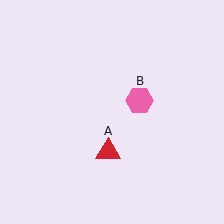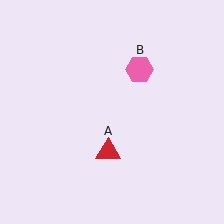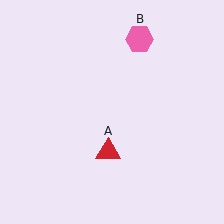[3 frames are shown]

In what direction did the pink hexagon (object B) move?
The pink hexagon (object B) moved up.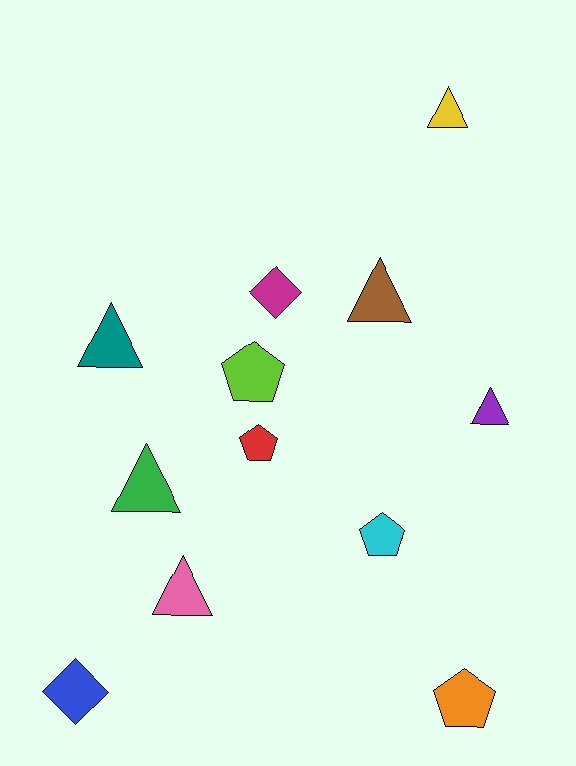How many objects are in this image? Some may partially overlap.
There are 12 objects.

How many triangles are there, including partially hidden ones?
There are 6 triangles.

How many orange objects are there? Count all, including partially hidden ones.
There is 1 orange object.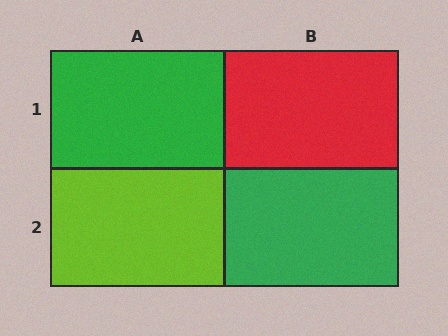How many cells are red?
1 cell is red.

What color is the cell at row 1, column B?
Red.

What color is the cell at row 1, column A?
Green.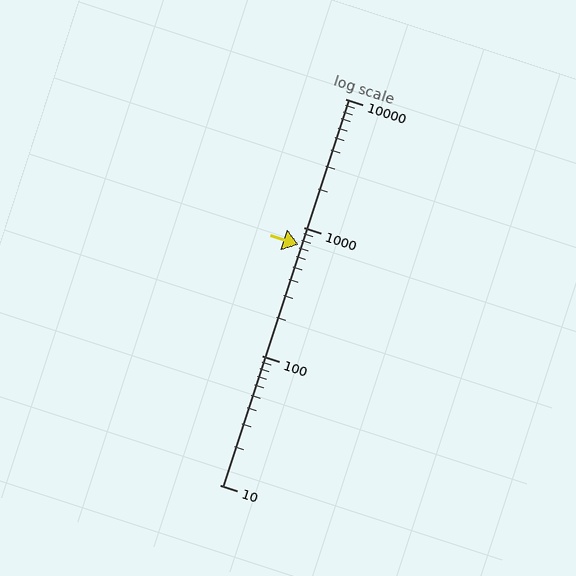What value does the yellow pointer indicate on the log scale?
The pointer indicates approximately 730.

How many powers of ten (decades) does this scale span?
The scale spans 3 decades, from 10 to 10000.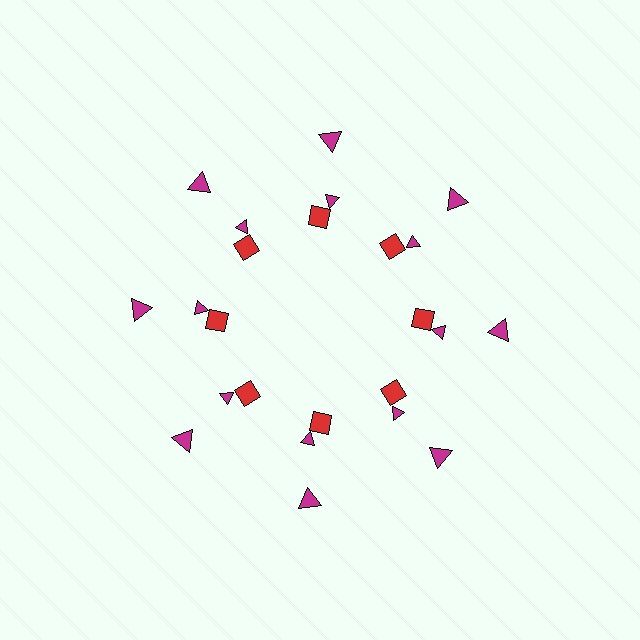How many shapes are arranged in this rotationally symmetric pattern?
There are 24 shapes, arranged in 8 groups of 3.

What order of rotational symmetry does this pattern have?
This pattern has 8-fold rotational symmetry.